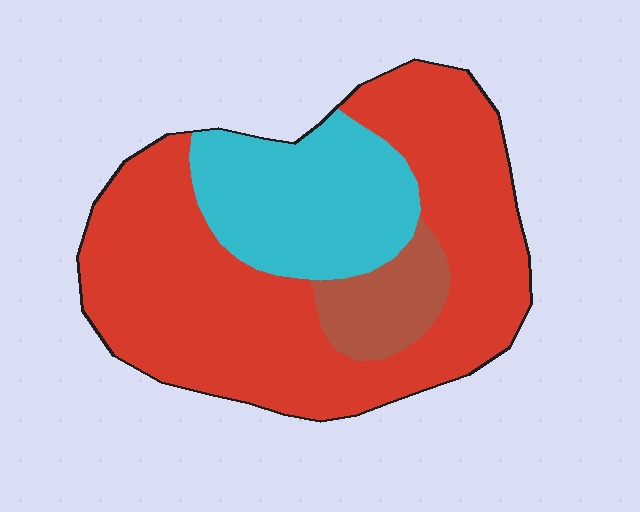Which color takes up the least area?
Brown, at roughly 10%.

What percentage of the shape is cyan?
Cyan covers 25% of the shape.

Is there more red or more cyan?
Red.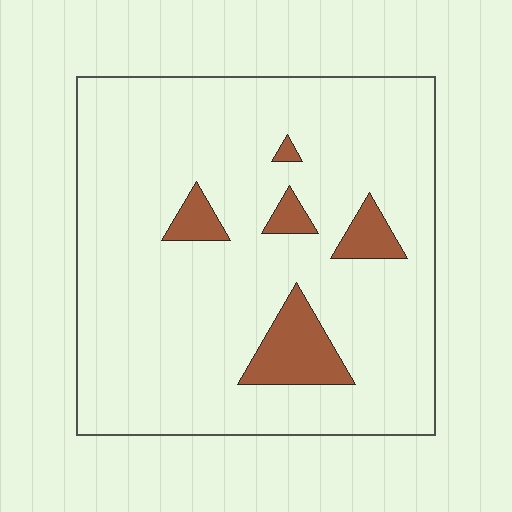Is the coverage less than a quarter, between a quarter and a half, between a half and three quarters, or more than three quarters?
Less than a quarter.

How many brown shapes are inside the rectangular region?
5.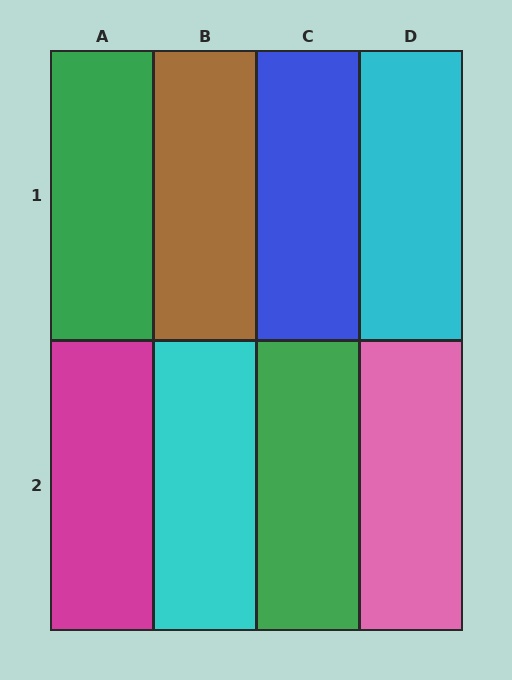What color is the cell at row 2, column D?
Pink.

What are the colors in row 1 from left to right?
Green, brown, blue, cyan.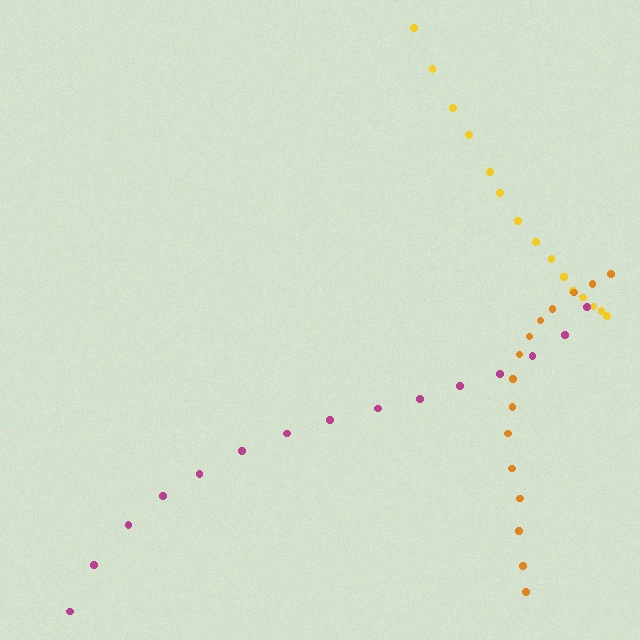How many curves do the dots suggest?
There are 3 distinct paths.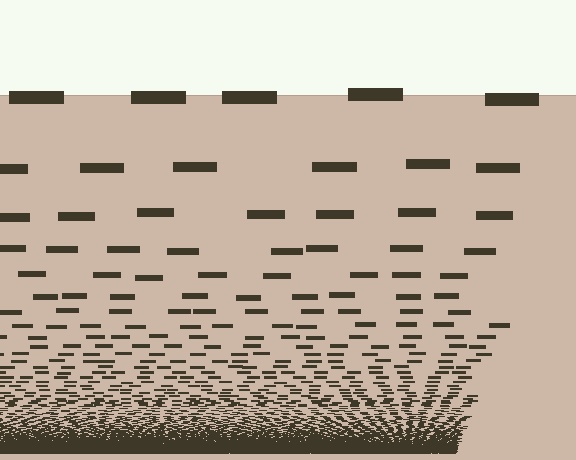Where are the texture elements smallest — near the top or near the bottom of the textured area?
Near the bottom.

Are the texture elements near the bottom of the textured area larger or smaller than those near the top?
Smaller. The gradient is inverted — elements near the bottom are smaller and denser.